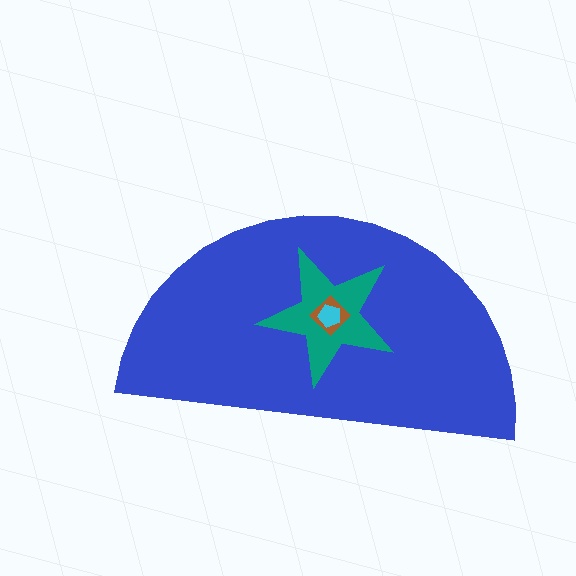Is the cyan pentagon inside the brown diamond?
Yes.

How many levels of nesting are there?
4.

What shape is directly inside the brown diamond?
The cyan pentagon.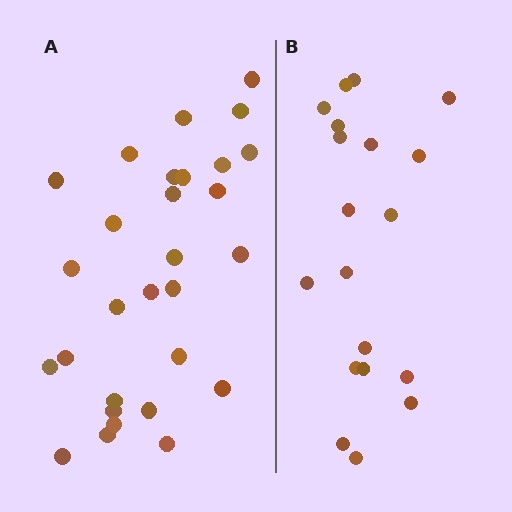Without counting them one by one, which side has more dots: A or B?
Region A (the left region) has more dots.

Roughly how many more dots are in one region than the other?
Region A has roughly 10 or so more dots than region B.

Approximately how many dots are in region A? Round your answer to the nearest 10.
About 30 dots. (The exact count is 29, which rounds to 30.)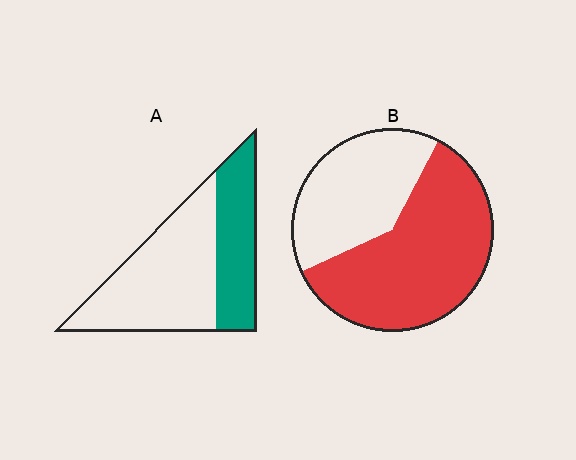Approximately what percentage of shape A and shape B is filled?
A is approximately 35% and B is approximately 60%.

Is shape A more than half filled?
No.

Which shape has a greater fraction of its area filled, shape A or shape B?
Shape B.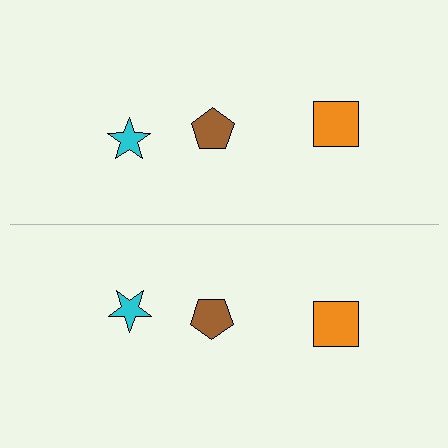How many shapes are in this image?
There are 6 shapes in this image.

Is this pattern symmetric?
Yes, this pattern has bilateral (reflection) symmetry.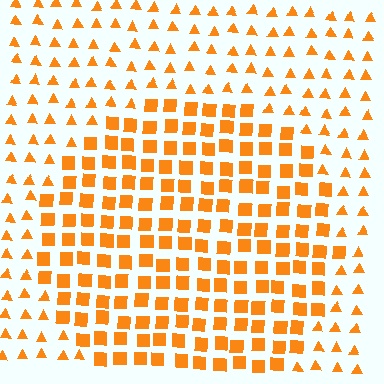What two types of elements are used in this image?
The image uses squares inside the circle region and triangles outside it.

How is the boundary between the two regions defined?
The boundary is defined by a change in element shape: squares inside vs. triangles outside. All elements share the same color and spacing.